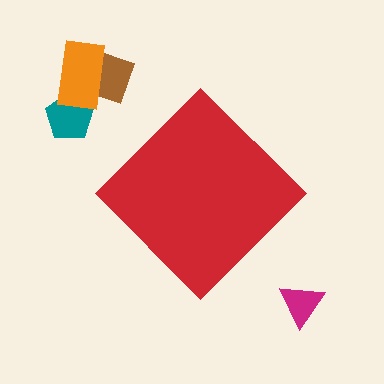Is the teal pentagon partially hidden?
No, the teal pentagon is fully visible.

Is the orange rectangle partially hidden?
No, the orange rectangle is fully visible.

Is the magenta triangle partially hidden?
No, the magenta triangle is fully visible.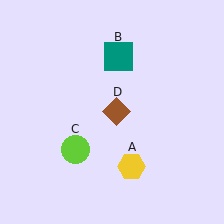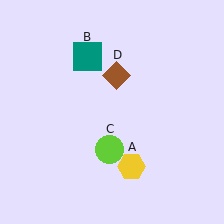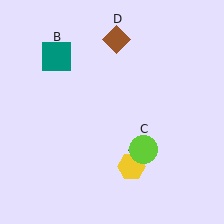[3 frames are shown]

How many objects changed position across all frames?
3 objects changed position: teal square (object B), lime circle (object C), brown diamond (object D).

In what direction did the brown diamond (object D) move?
The brown diamond (object D) moved up.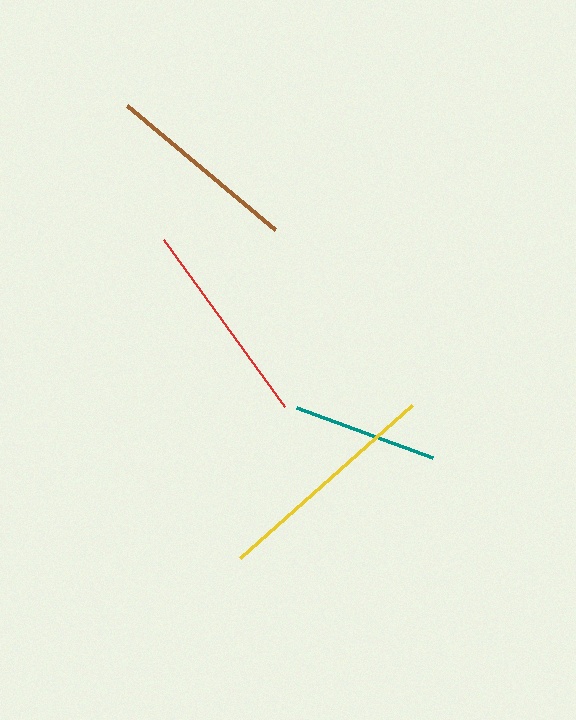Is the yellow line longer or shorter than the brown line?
The yellow line is longer than the brown line.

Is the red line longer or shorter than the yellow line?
The yellow line is longer than the red line.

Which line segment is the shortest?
The teal line is the shortest at approximately 145 pixels.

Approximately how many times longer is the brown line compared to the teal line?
The brown line is approximately 1.3 times the length of the teal line.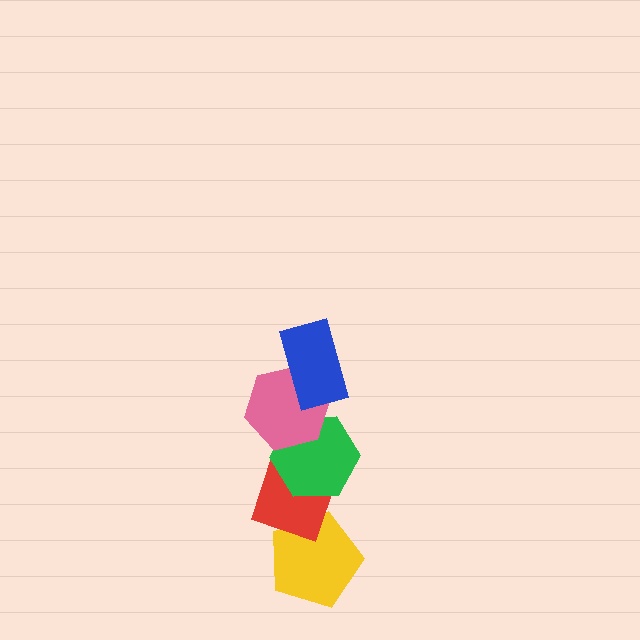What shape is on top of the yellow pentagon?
The red diamond is on top of the yellow pentagon.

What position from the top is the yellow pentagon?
The yellow pentagon is 5th from the top.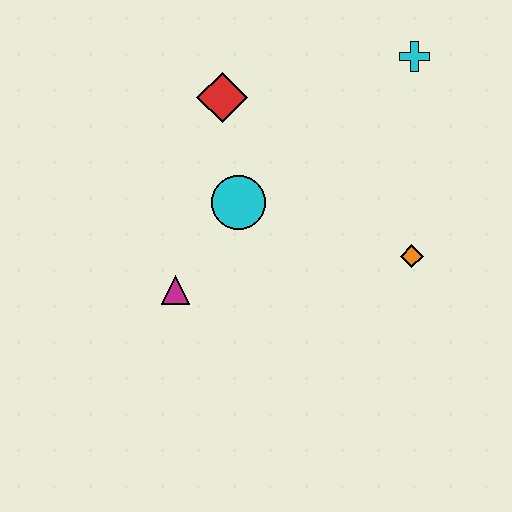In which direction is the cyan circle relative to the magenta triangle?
The cyan circle is above the magenta triangle.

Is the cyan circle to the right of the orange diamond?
No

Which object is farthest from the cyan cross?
The magenta triangle is farthest from the cyan cross.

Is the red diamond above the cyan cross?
No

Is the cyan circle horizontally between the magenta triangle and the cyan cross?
Yes